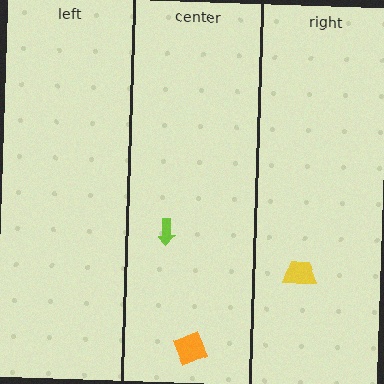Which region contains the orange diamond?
The center region.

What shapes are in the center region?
The lime arrow, the orange diamond.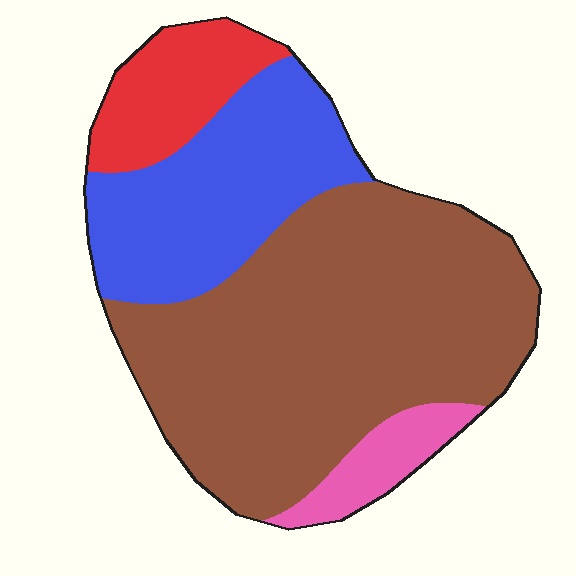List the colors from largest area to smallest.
From largest to smallest: brown, blue, red, pink.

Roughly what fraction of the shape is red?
Red takes up about one eighth (1/8) of the shape.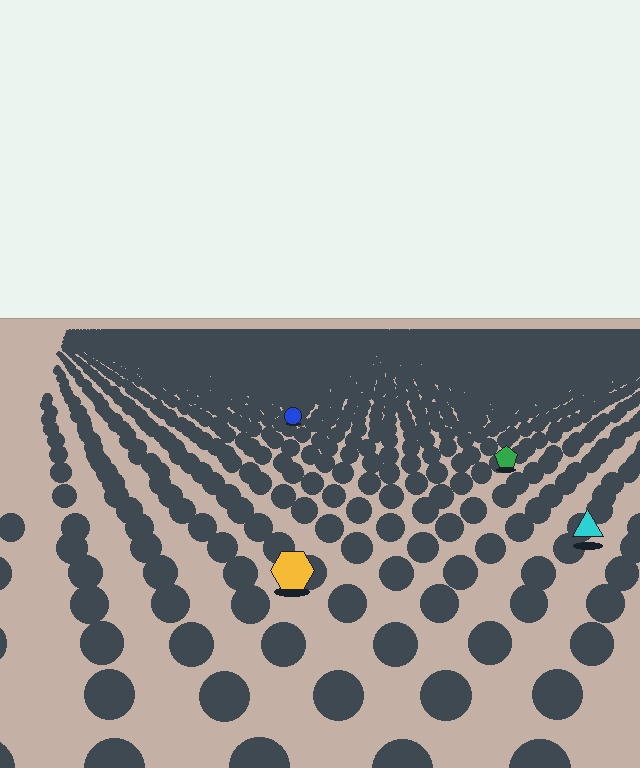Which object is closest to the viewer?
The yellow hexagon is closest. The texture marks near it are larger and more spread out.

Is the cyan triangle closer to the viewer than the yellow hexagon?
No. The yellow hexagon is closer — you can tell from the texture gradient: the ground texture is coarser near it.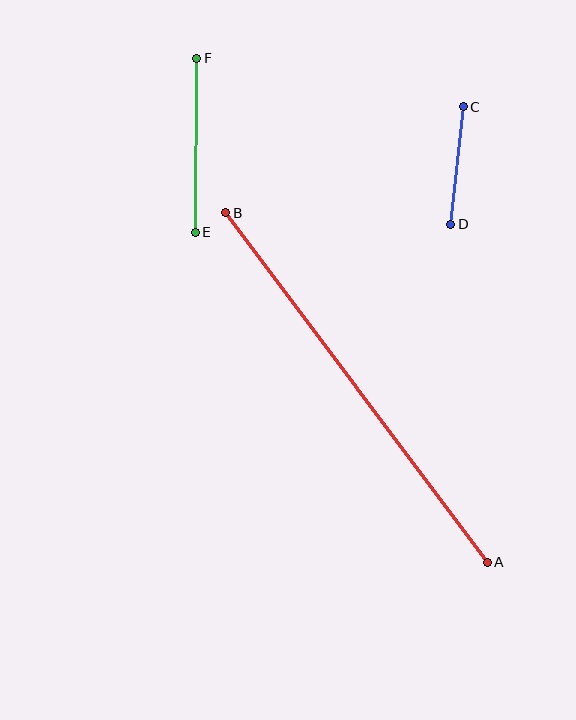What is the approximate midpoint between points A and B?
The midpoint is at approximately (356, 388) pixels.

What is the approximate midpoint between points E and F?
The midpoint is at approximately (196, 145) pixels.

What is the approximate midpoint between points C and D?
The midpoint is at approximately (457, 166) pixels.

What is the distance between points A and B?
The distance is approximately 437 pixels.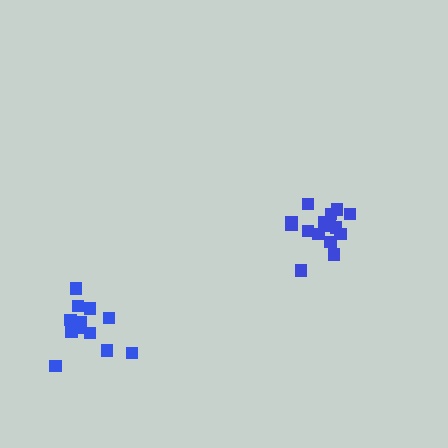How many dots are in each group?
Group 1: 15 dots, Group 2: 12 dots (27 total).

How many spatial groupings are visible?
There are 2 spatial groupings.